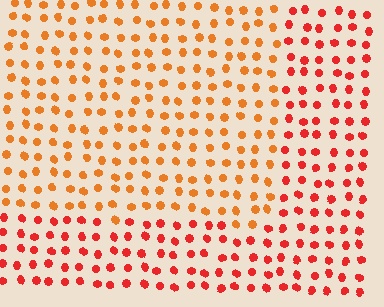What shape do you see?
I see a rectangle.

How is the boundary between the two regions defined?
The boundary is defined purely by a slight shift in hue (about 28 degrees). Spacing, size, and orientation are identical on both sides.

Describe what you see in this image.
The image is filled with small red elements in a uniform arrangement. A rectangle-shaped region is visible where the elements are tinted to a slightly different hue, forming a subtle color boundary.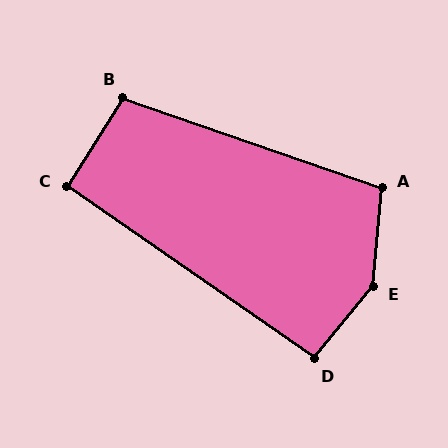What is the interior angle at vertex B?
Approximately 103 degrees (obtuse).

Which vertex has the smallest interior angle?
C, at approximately 92 degrees.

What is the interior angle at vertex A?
Approximately 104 degrees (obtuse).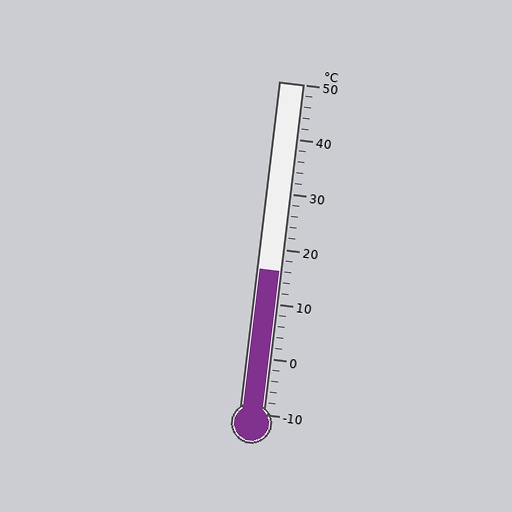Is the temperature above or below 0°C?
The temperature is above 0°C.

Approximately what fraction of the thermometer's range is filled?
The thermometer is filled to approximately 45% of its range.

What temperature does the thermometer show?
The thermometer shows approximately 16°C.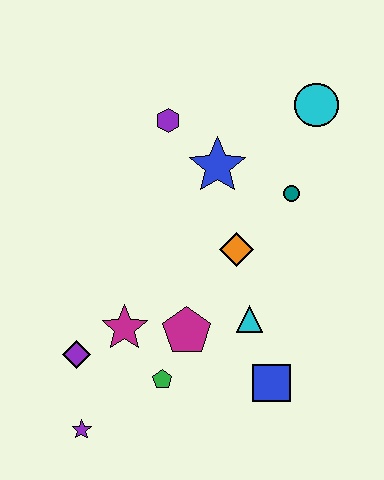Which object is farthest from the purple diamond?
The cyan circle is farthest from the purple diamond.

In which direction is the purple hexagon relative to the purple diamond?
The purple hexagon is above the purple diamond.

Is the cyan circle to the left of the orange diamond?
No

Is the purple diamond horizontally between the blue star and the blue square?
No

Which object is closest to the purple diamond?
The magenta star is closest to the purple diamond.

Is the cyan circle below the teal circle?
No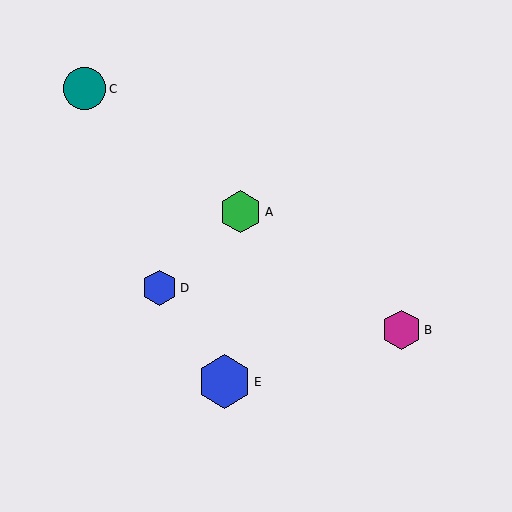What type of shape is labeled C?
Shape C is a teal circle.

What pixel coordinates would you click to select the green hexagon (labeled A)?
Click at (241, 212) to select the green hexagon A.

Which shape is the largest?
The blue hexagon (labeled E) is the largest.